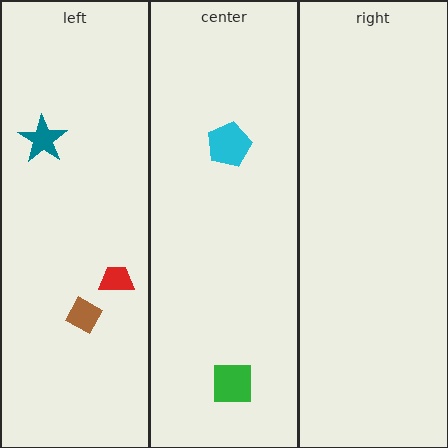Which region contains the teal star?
The left region.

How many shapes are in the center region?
2.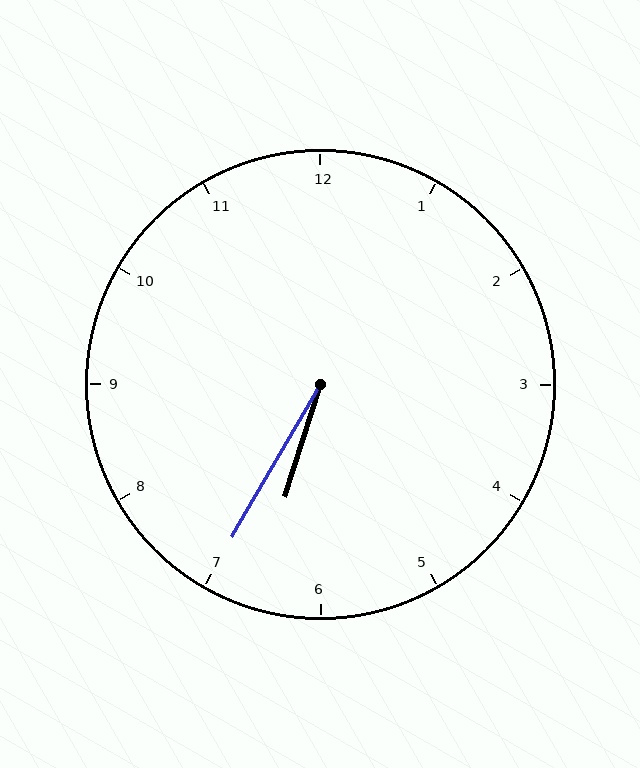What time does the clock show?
6:35.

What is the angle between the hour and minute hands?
Approximately 12 degrees.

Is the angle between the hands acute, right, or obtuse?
It is acute.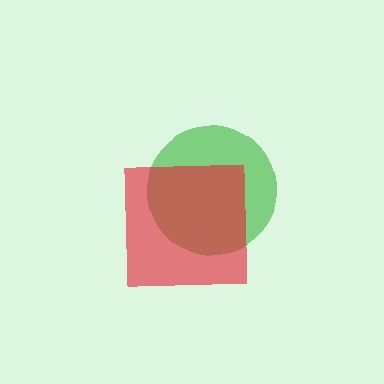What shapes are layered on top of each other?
The layered shapes are: a green circle, a red square.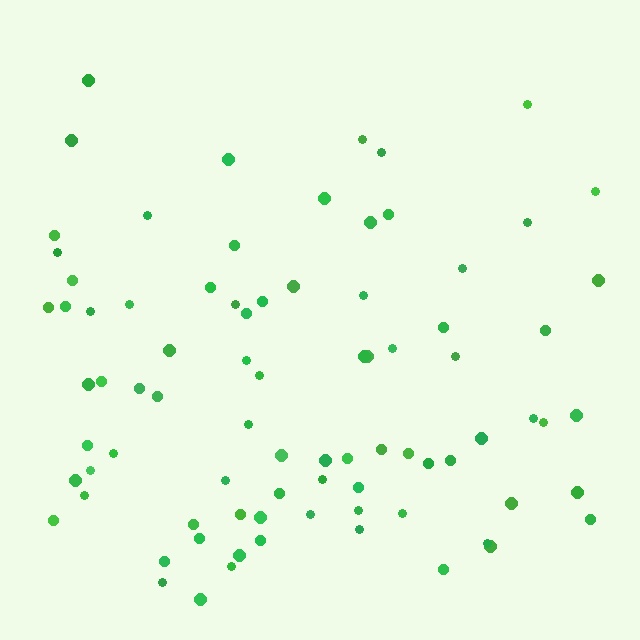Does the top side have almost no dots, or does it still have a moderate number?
Still a moderate number, just noticeably fewer than the bottom.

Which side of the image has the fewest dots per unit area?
The top.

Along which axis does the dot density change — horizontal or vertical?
Vertical.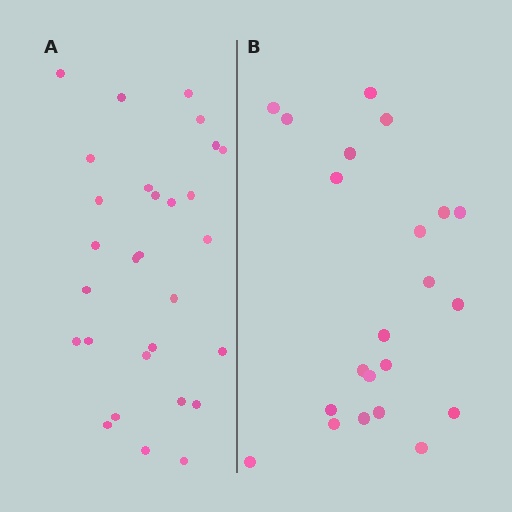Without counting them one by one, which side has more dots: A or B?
Region A (the left region) has more dots.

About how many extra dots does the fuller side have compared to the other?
Region A has roughly 8 or so more dots than region B.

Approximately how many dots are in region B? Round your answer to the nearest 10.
About 20 dots. (The exact count is 22, which rounds to 20.)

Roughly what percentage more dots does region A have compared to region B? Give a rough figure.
About 30% more.